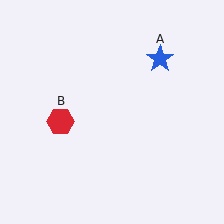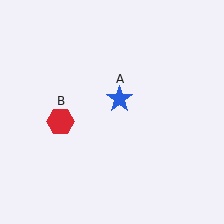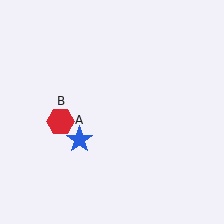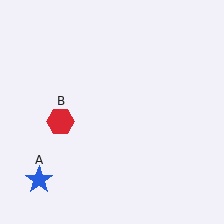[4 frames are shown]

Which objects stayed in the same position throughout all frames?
Red hexagon (object B) remained stationary.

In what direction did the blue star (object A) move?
The blue star (object A) moved down and to the left.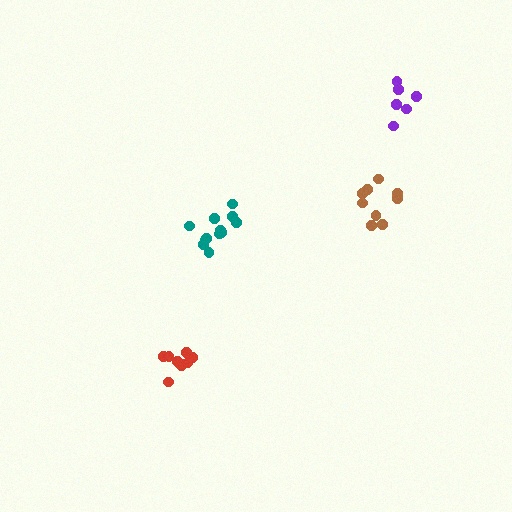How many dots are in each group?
Group 1: 9 dots, Group 2: 9 dots, Group 3: 12 dots, Group 4: 6 dots (36 total).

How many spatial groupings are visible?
There are 4 spatial groupings.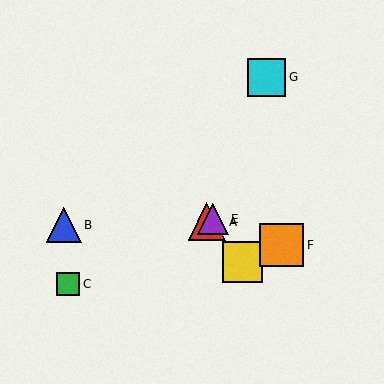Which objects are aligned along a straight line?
Objects A, C, E are aligned along a straight line.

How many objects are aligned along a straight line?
3 objects (A, C, E) are aligned along a straight line.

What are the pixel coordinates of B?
Object B is at (64, 225).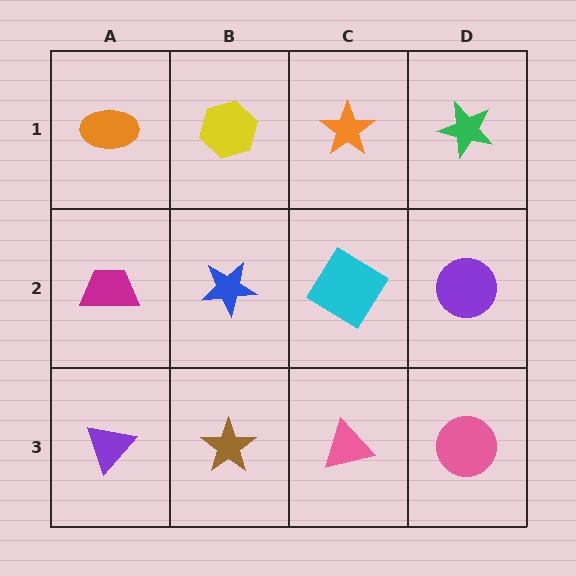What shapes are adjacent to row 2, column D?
A green star (row 1, column D), a pink circle (row 3, column D), a cyan diamond (row 2, column C).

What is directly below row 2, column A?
A purple triangle.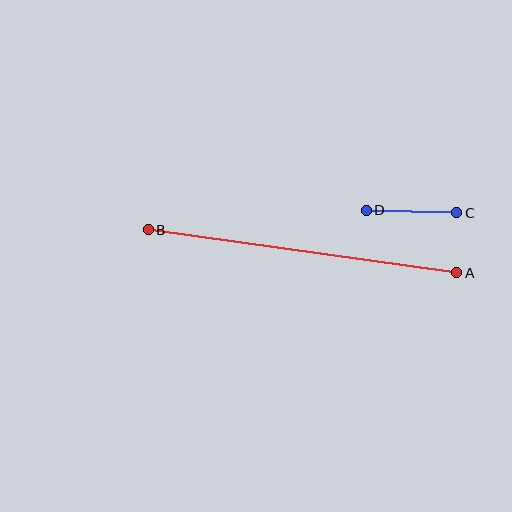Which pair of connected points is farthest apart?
Points A and B are farthest apart.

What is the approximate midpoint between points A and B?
The midpoint is at approximately (302, 251) pixels.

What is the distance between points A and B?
The distance is approximately 312 pixels.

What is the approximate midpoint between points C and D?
The midpoint is at approximately (412, 211) pixels.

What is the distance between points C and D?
The distance is approximately 91 pixels.